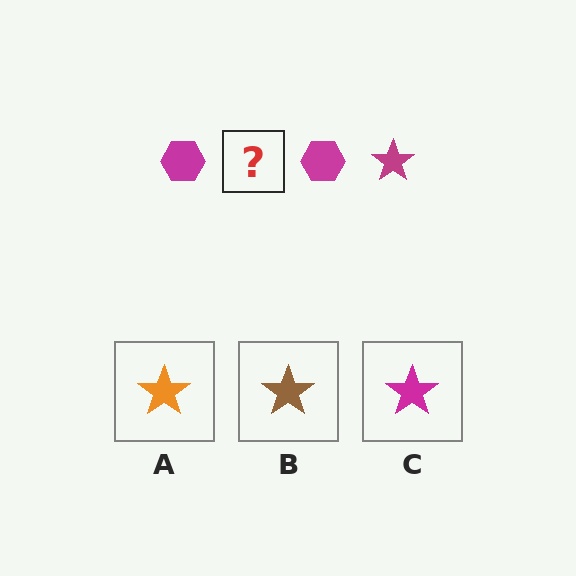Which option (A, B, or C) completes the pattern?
C.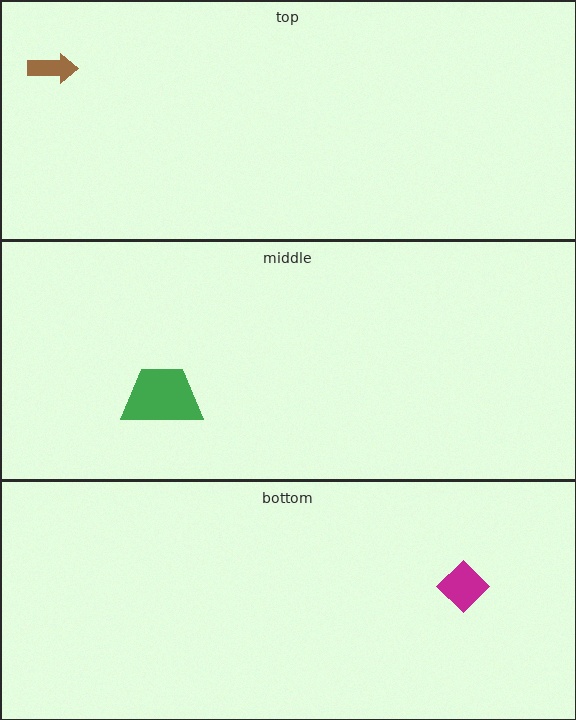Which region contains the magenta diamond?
The bottom region.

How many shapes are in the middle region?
1.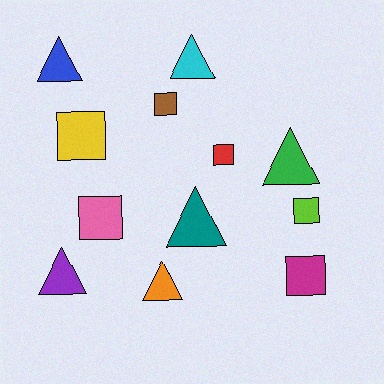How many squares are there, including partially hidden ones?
There are 6 squares.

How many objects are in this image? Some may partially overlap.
There are 12 objects.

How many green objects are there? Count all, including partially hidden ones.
There is 1 green object.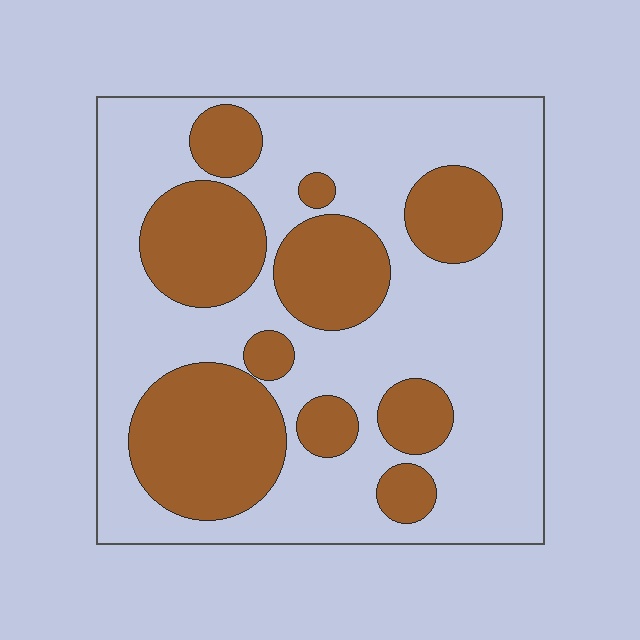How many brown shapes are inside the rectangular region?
10.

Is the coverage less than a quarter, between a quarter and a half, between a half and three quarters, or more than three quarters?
Between a quarter and a half.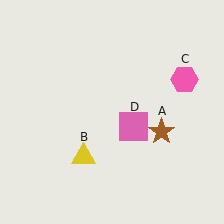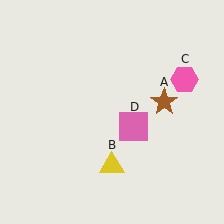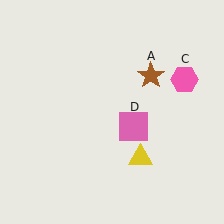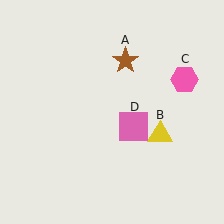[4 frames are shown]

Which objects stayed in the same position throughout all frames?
Pink hexagon (object C) and pink square (object D) remained stationary.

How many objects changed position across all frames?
2 objects changed position: brown star (object A), yellow triangle (object B).